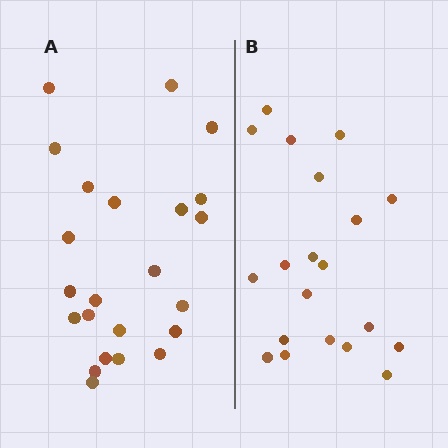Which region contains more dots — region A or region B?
Region A (the left region) has more dots.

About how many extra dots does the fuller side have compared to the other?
Region A has just a few more — roughly 2 or 3 more dots than region B.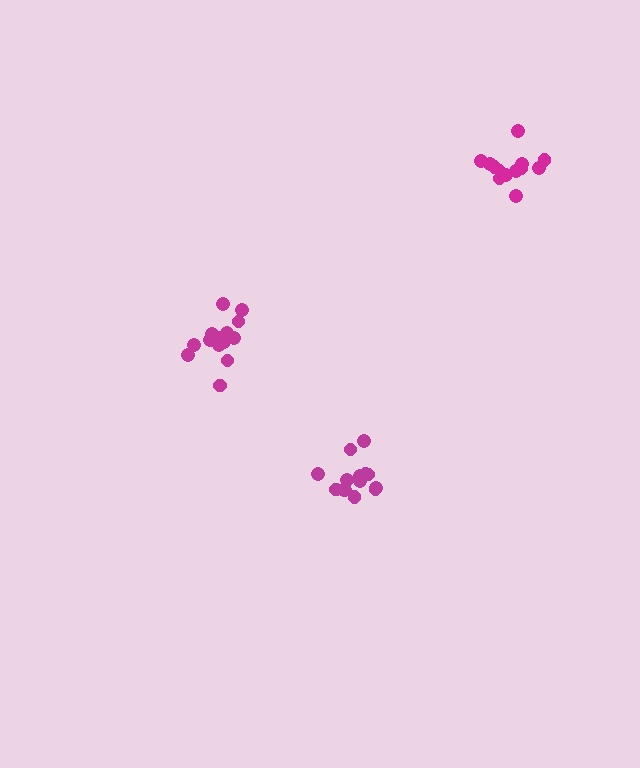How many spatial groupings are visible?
There are 3 spatial groupings.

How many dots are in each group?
Group 1: 14 dots, Group 2: 14 dots, Group 3: 13 dots (41 total).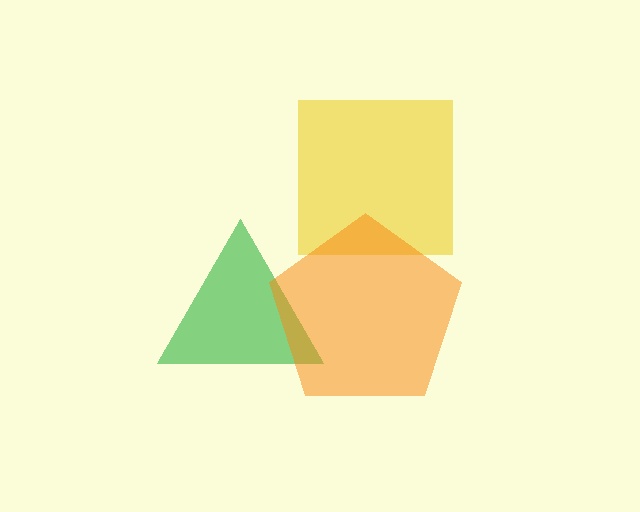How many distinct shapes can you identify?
There are 3 distinct shapes: a green triangle, a yellow square, an orange pentagon.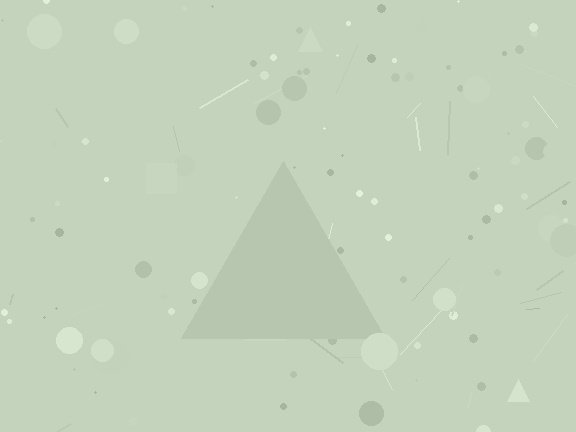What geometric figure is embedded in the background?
A triangle is embedded in the background.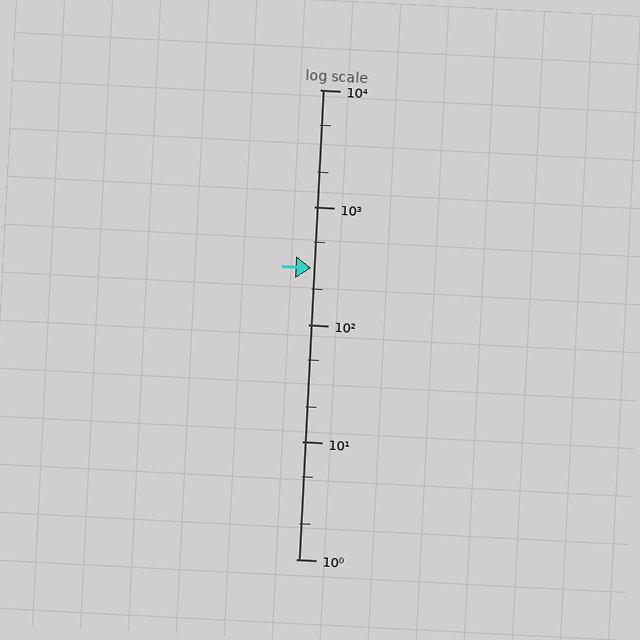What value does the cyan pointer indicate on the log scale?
The pointer indicates approximately 300.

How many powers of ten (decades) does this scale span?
The scale spans 4 decades, from 1 to 10000.